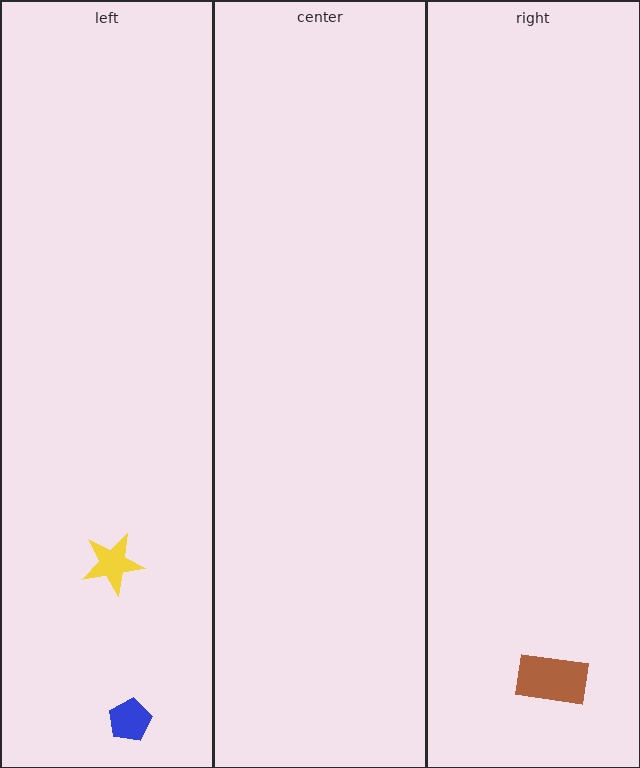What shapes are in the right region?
The brown rectangle.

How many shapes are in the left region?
2.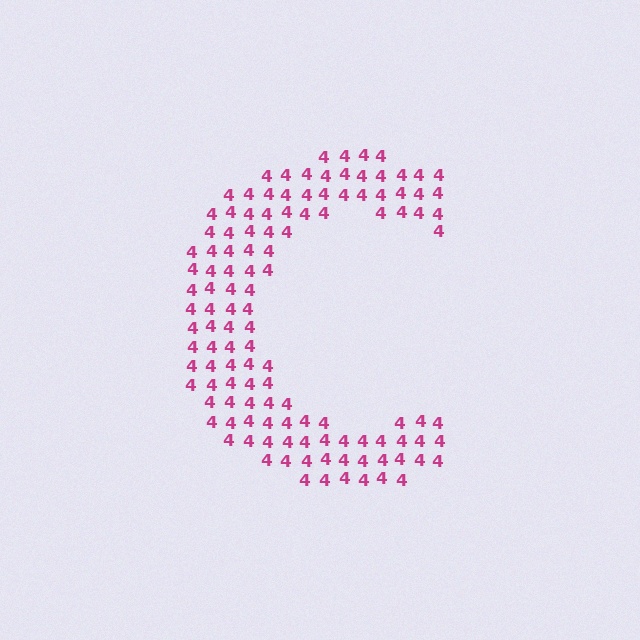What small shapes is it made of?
It is made of small digit 4's.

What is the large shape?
The large shape is the letter C.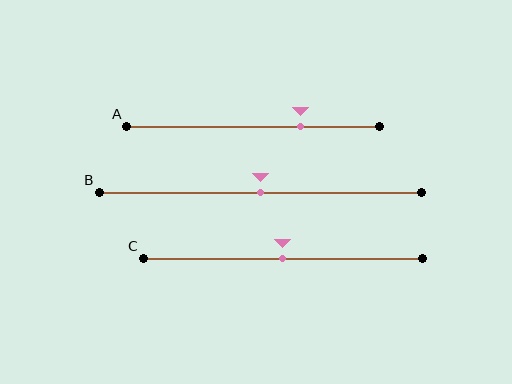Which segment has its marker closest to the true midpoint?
Segment B has its marker closest to the true midpoint.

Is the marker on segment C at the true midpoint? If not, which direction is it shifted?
Yes, the marker on segment C is at the true midpoint.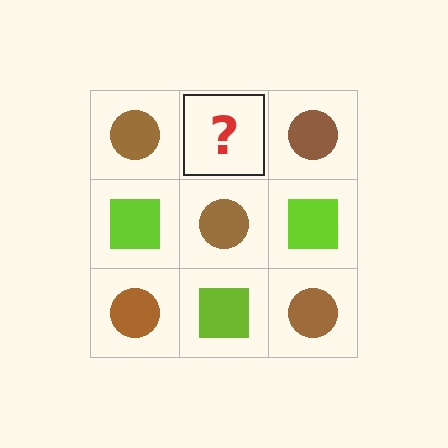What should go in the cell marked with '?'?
The missing cell should contain a lime square.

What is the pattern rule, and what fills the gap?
The rule is that it alternates brown circle and lime square in a checkerboard pattern. The gap should be filled with a lime square.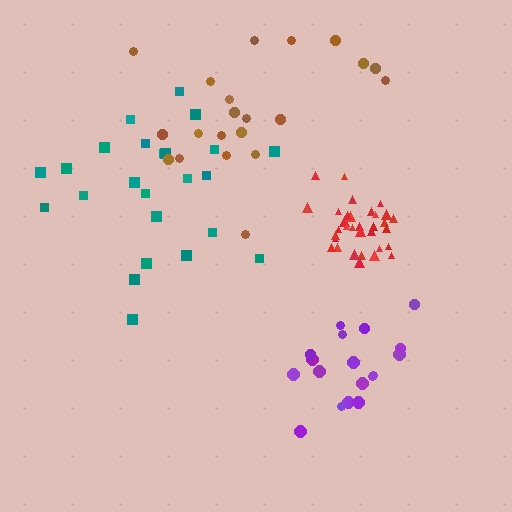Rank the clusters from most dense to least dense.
red, purple, teal, brown.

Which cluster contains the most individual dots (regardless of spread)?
Red (34).